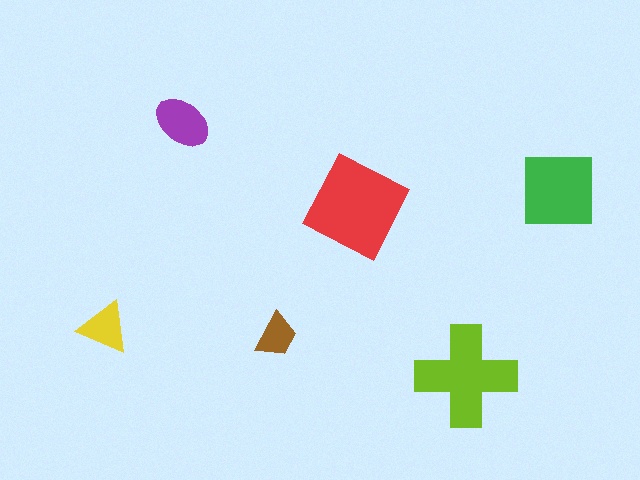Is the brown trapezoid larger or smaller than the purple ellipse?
Smaller.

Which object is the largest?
The red diamond.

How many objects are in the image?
There are 6 objects in the image.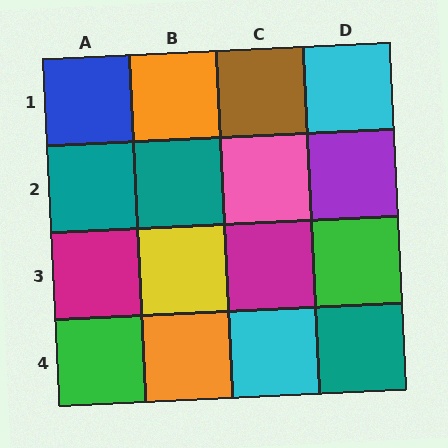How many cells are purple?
1 cell is purple.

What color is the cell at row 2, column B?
Teal.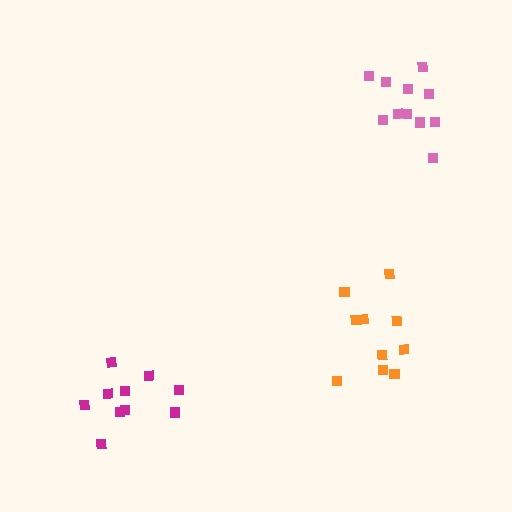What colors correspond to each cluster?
The clusters are colored: orange, magenta, pink.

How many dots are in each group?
Group 1: 10 dots, Group 2: 10 dots, Group 3: 11 dots (31 total).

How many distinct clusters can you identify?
There are 3 distinct clusters.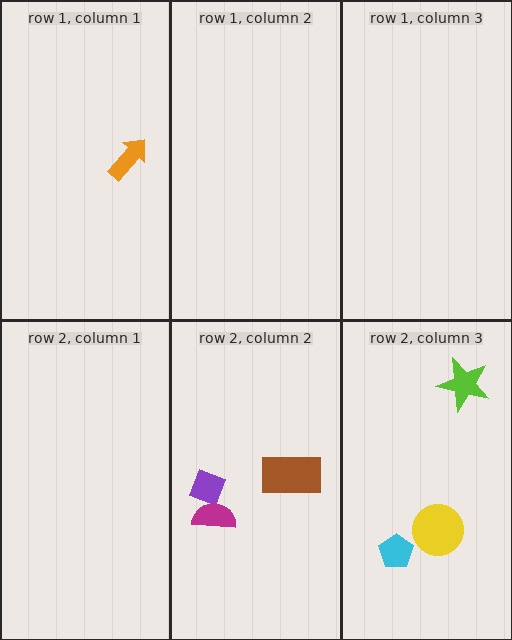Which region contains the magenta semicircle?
The row 2, column 2 region.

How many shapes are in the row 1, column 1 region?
1.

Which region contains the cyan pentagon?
The row 2, column 3 region.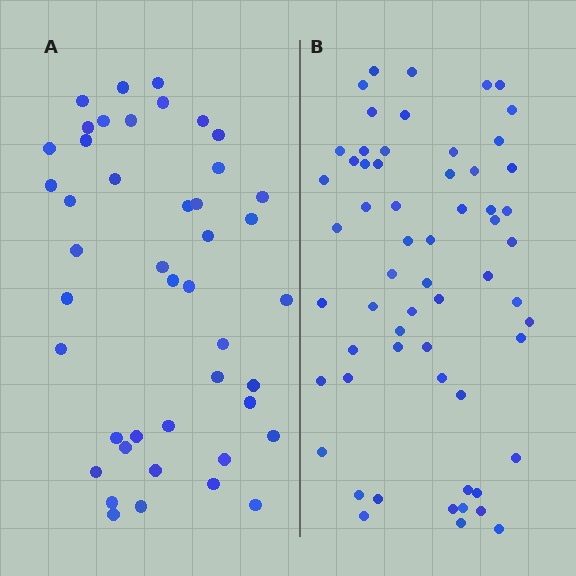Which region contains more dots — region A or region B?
Region B (the right region) has more dots.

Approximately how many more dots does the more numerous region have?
Region B has approximately 15 more dots than region A.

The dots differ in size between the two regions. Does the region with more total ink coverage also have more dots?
No. Region A has more total ink coverage because its dots are larger, but region B actually contains more individual dots. Total area can be misleading — the number of items is what matters here.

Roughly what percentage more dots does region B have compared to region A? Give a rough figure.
About 35% more.